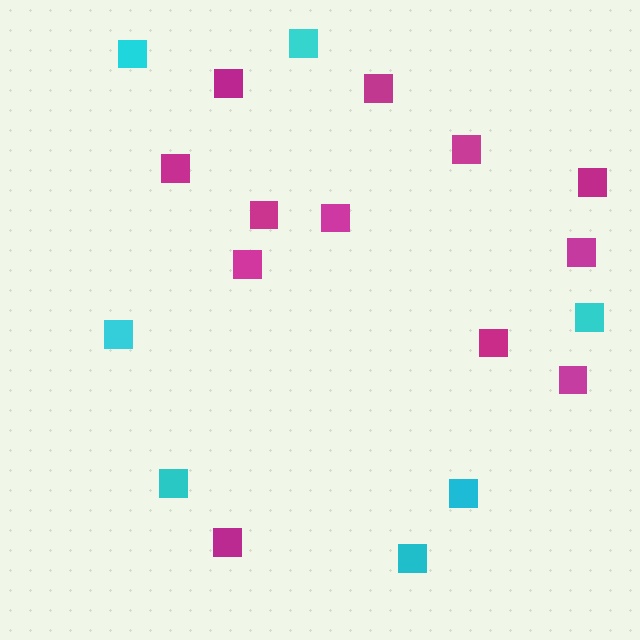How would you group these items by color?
There are 2 groups: one group of cyan squares (7) and one group of magenta squares (12).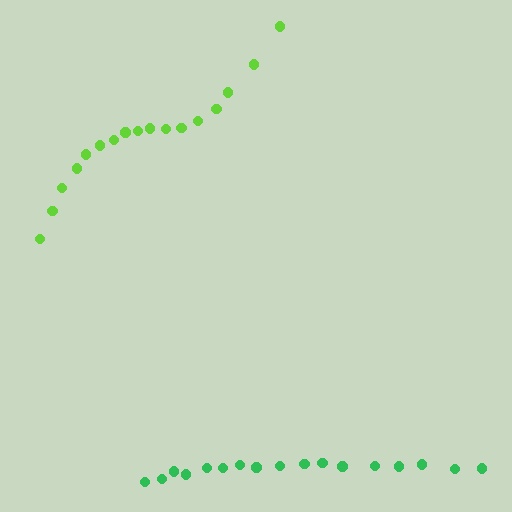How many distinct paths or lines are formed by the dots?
There are 2 distinct paths.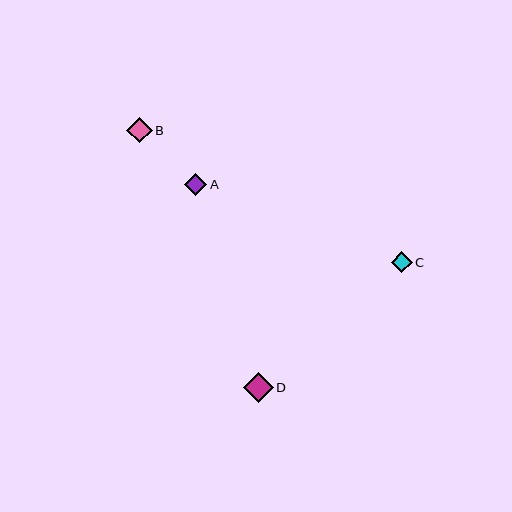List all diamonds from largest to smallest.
From largest to smallest: D, B, A, C.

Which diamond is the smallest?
Diamond C is the smallest with a size of approximately 21 pixels.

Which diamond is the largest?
Diamond D is the largest with a size of approximately 30 pixels.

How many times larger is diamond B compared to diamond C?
Diamond B is approximately 1.2 times the size of diamond C.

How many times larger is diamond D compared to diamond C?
Diamond D is approximately 1.4 times the size of diamond C.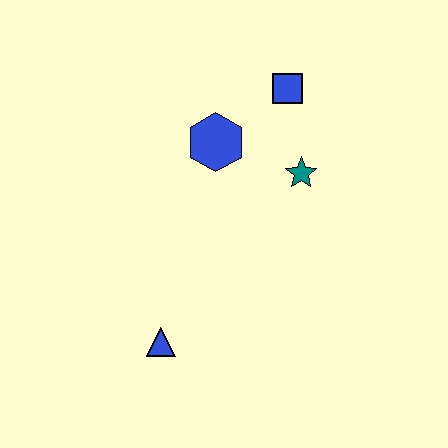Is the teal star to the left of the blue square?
No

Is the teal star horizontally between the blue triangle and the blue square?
No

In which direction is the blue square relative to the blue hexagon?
The blue square is to the right of the blue hexagon.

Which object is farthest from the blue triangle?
The blue square is farthest from the blue triangle.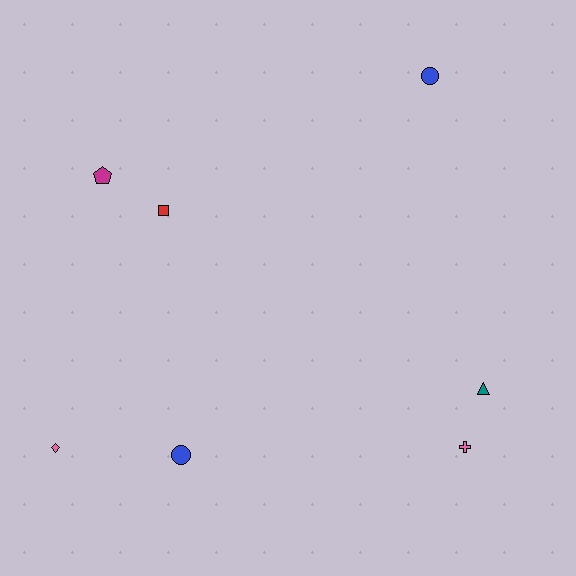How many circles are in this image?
There are 2 circles.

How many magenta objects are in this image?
There is 1 magenta object.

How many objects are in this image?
There are 7 objects.